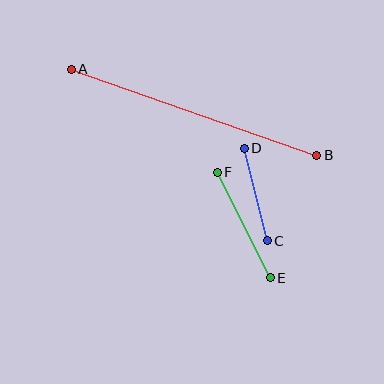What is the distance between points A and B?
The distance is approximately 260 pixels.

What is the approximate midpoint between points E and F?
The midpoint is at approximately (244, 225) pixels.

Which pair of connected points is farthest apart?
Points A and B are farthest apart.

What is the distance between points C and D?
The distance is approximately 95 pixels.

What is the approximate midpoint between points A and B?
The midpoint is at approximately (194, 112) pixels.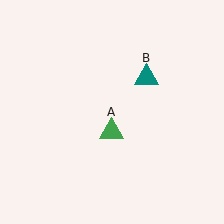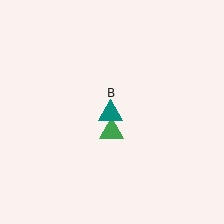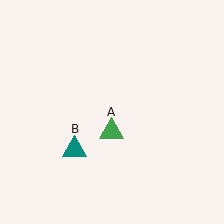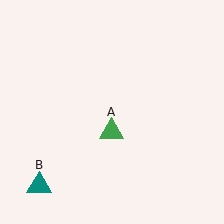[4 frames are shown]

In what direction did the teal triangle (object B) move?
The teal triangle (object B) moved down and to the left.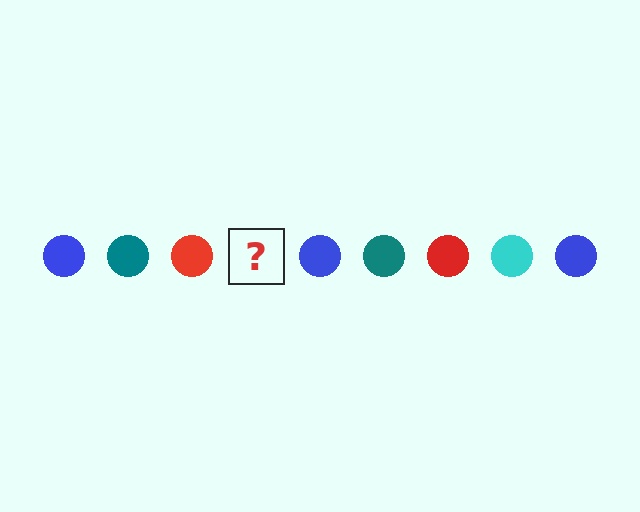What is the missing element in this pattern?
The missing element is a cyan circle.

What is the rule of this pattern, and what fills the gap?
The rule is that the pattern cycles through blue, teal, red, cyan circles. The gap should be filled with a cyan circle.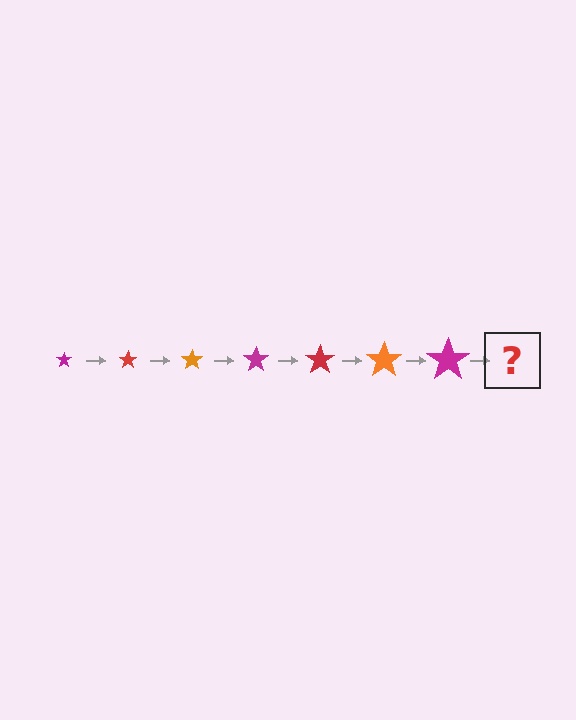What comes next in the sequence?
The next element should be a red star, larger than the previous one.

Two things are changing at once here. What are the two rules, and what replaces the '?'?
The two rules are that the star grows larger each step and the color cycles through magenta, red, and orange. The '?' should be a red star, larger than the previous one.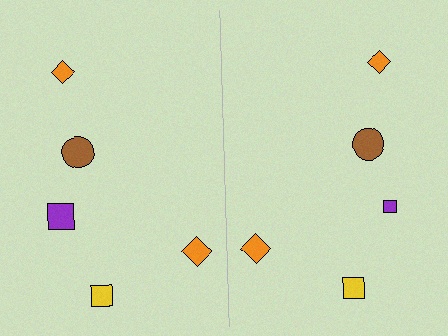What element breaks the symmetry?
The purple square on the right side has a different size than its mirror counterpart.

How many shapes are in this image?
There are 10 shapes in this image.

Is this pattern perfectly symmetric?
No, the pattern is not perfectly symmetric. The purple square on the right side has a different size than its mirror counterpart.